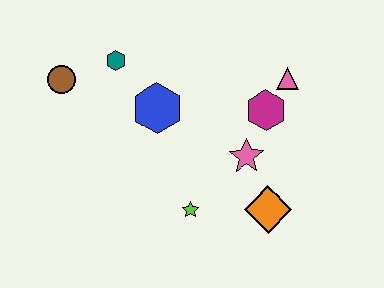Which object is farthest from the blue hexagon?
The orange diamond is farthest from the blue hexagon.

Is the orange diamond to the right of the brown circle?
Yes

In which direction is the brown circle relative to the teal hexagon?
The brown circle is to the left of the teal hexagon.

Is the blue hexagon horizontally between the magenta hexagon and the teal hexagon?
Yes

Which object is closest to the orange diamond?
The pink star is closest to the orange diamond.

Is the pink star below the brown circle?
Yes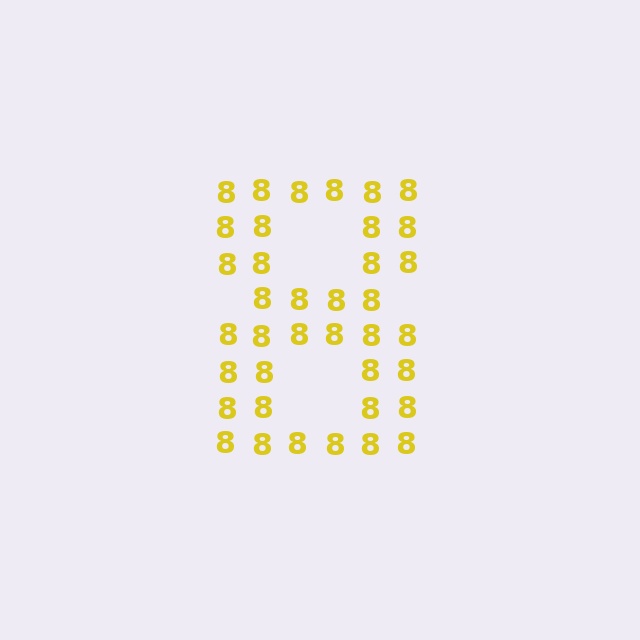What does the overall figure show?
The overall figure shows the digit 8.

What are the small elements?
The small elements are digit 8's.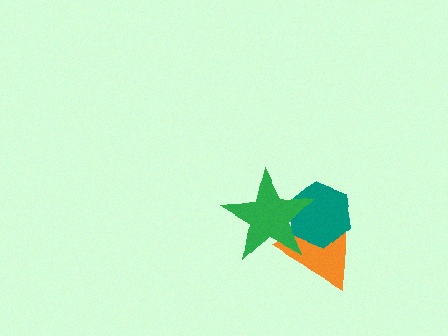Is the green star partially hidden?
No, no other shape covers it.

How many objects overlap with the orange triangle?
2 objects overlap with the orange triangle.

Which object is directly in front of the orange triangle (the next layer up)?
The teal hexagon is directly in front of the orange triangle.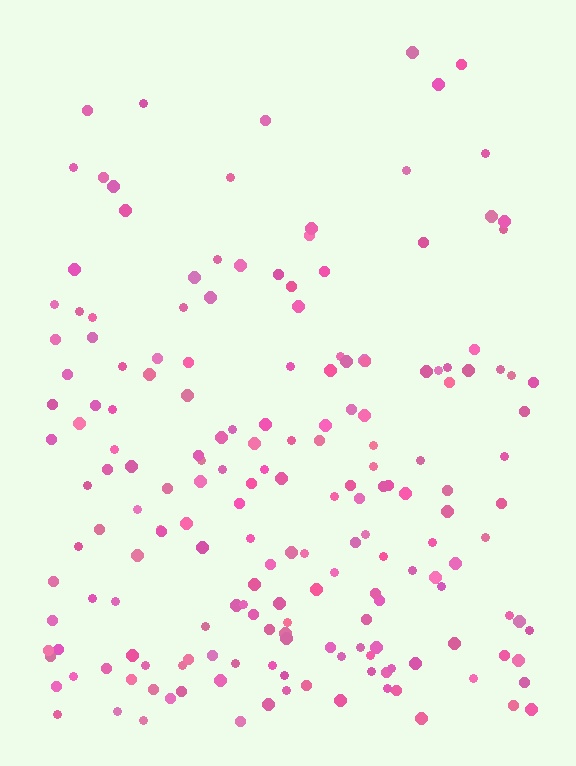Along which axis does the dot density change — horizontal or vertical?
Vertical.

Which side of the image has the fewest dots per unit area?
The top.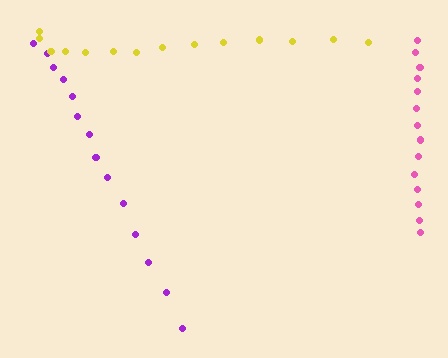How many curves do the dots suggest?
There are 3 distinct paths.